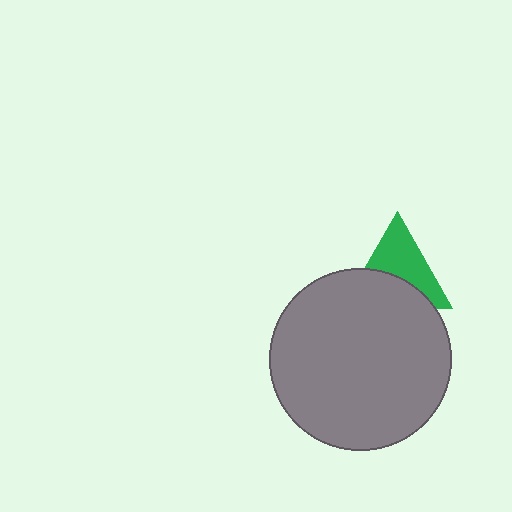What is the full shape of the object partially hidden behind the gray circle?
The partially hidden object is a green triangle.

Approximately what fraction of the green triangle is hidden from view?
Roughly 46% of the green triangle is hidden behind the gray circle.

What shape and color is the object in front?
The object in front is a gray circle.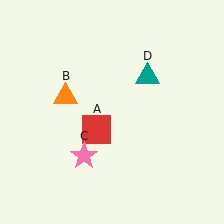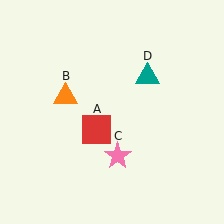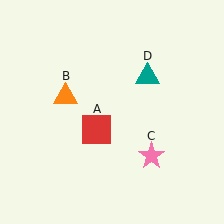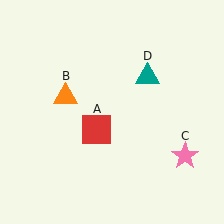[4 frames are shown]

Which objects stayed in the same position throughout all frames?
Red square (object A) and orange triangle (object B) and teal triangle (object D) remained stationary.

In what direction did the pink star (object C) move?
The pink star (object C) moved right.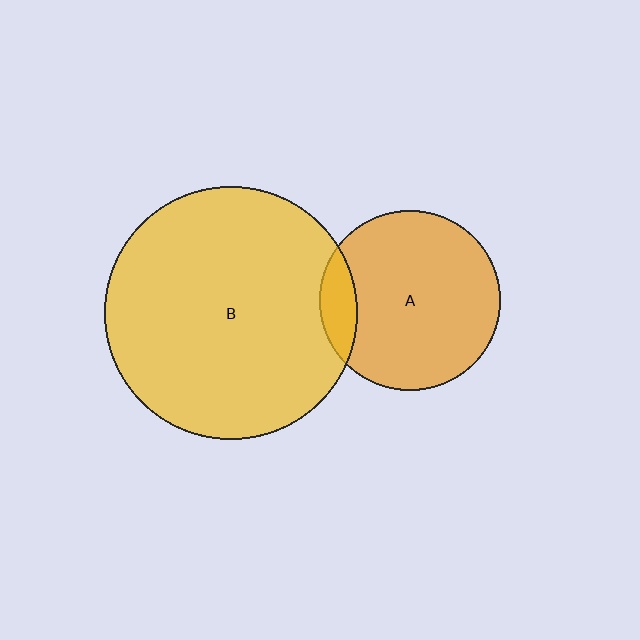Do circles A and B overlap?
Yes.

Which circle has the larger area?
Circle B (yellow).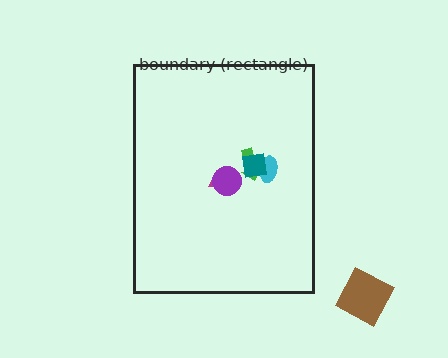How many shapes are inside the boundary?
5 inside, 1 outside.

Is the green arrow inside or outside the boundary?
Inside.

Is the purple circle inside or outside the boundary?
Inside.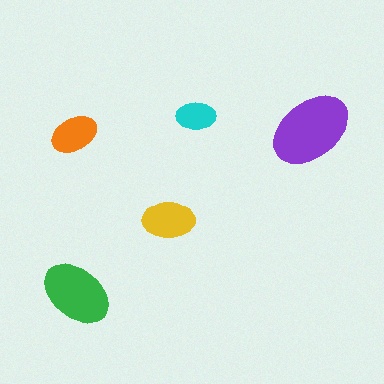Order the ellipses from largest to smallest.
the purple one, the green one, the yellow one, the orange one, the cyan one.